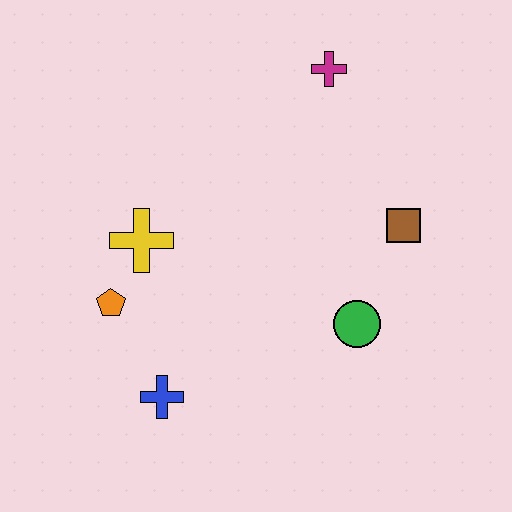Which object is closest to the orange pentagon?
The yellow cross is closest to the orange pentagon.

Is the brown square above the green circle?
Yes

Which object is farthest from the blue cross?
The magenta cross is farthest from the blue cross.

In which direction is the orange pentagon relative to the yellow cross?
The orange pentagon is below the yellow cross.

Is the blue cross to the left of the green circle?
Yes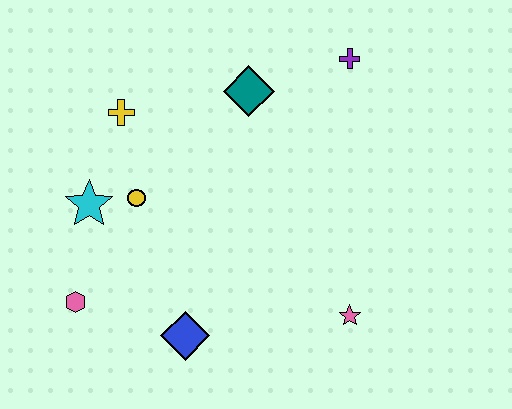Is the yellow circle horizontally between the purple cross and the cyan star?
Yes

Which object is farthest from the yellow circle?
The purple cross is farthest from the yellow circle.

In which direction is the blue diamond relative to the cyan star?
The blue diamond is below the cyan star.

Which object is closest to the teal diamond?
The purple cross is closest to the teal diamond.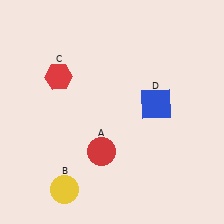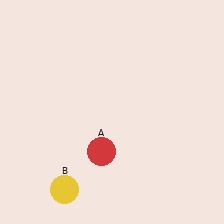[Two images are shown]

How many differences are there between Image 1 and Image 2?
There are 2 differences between the two images.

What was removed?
The red hexagon (C), the blue square (D) were removed in Image 2.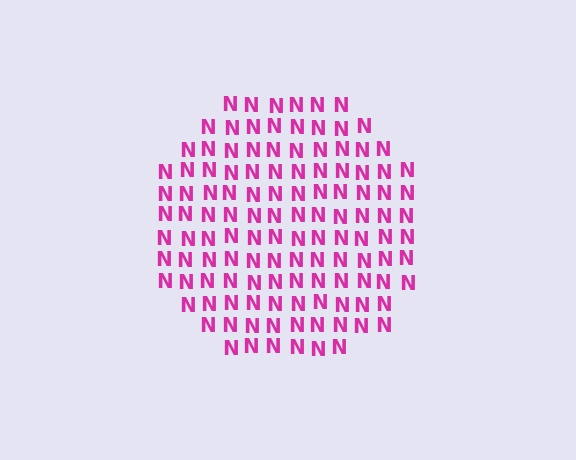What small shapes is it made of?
It is made of small letter N's.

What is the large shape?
The large shape is a circle.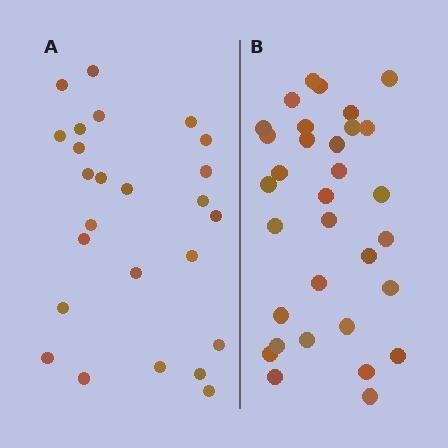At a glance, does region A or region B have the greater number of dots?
Region B (the right region) has more dots.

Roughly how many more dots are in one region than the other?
Region B has roughly 8 or so more dots than region A.